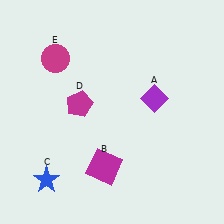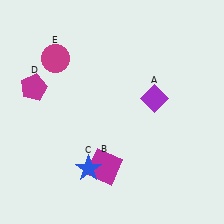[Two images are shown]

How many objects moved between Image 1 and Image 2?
2 objects moved between the two images.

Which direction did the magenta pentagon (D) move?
The magenta pentagon (D) moved left.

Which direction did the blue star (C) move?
The blue star (C) moved right.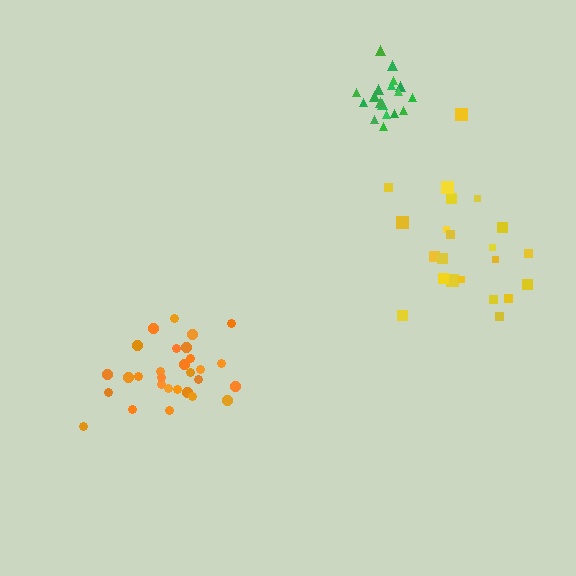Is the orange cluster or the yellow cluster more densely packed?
Orange.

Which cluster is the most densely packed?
Green.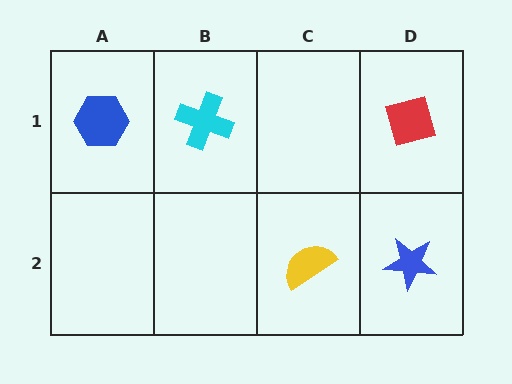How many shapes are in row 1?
3 shapes.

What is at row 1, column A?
A blue hexagon.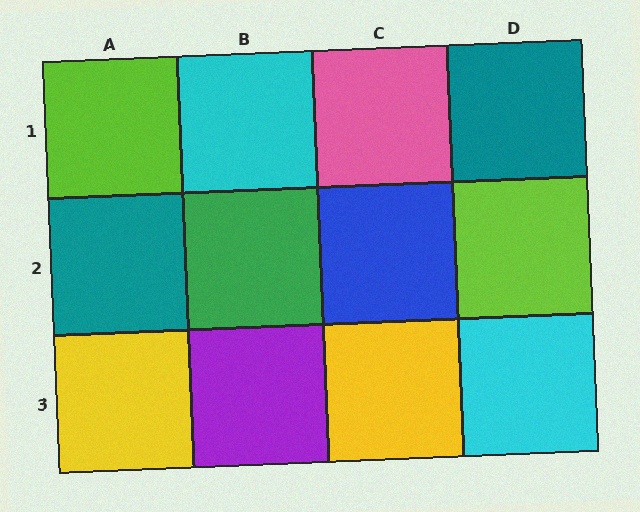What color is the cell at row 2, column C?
Blue.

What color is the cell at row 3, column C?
Yellow.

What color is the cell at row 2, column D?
Lime.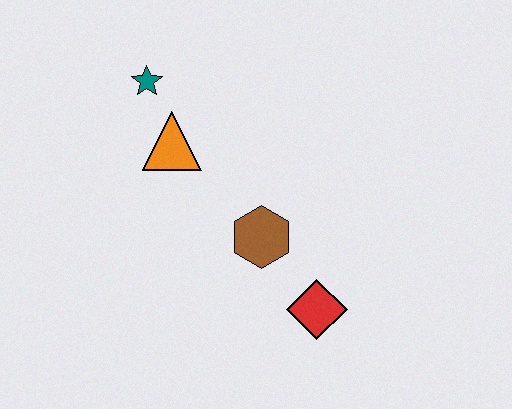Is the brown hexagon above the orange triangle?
No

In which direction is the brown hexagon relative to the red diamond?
The brown hexagon is above the red diamond.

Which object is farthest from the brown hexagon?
The teal star is farthest from the brown hexagon.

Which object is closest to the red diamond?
The brown hexagon is closest to the red diamond.